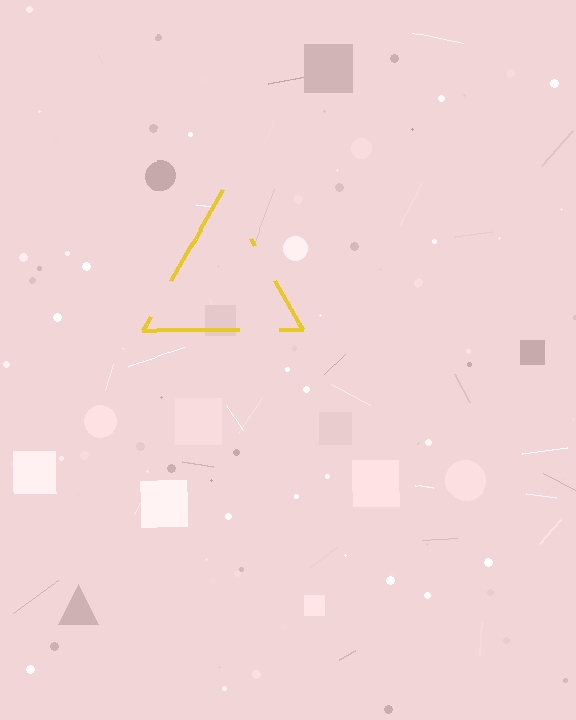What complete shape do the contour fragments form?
The contour fragments form a triangle.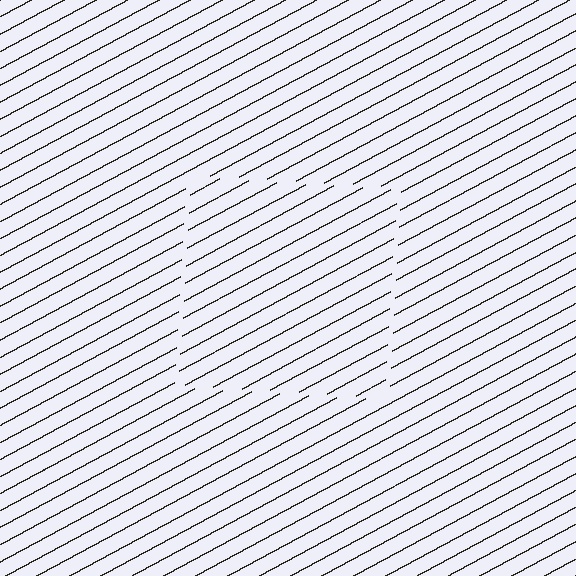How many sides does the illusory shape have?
4 sides — the line-ends trace a square.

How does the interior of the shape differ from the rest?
The interior of the shape contains the same grating, shifted by half a period — the contour is defined by the phase discontinuity where line-ends from the inner and outer gratings abut.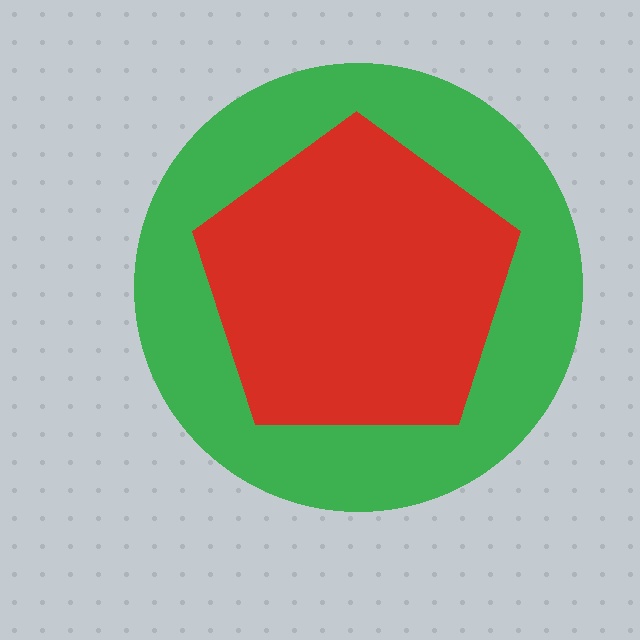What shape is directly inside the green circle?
The red pentagon.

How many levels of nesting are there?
2.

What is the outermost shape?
The green circle.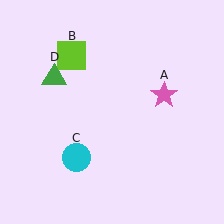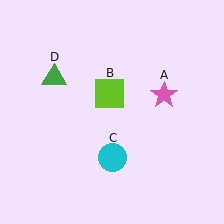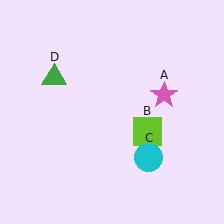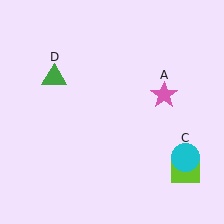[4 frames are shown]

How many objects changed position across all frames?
2 objects changed position: lime square (object B), cyan circle (object C).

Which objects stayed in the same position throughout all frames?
Pink star (object A) and green triangle (object D) remained stationary.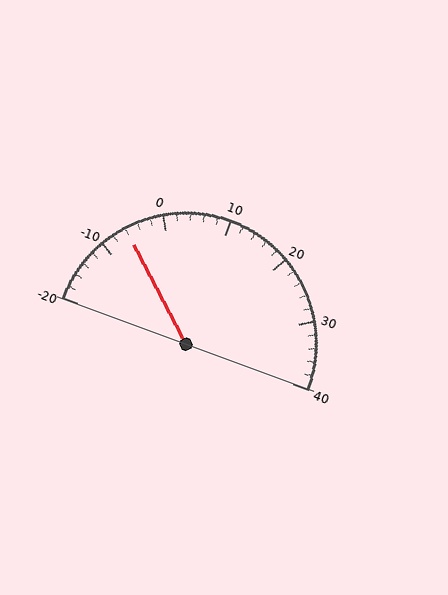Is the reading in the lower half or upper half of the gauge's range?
The reading is in the lower half of the range (-20 to 40).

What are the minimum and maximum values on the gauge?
The gauge ranges from -20 to 40.